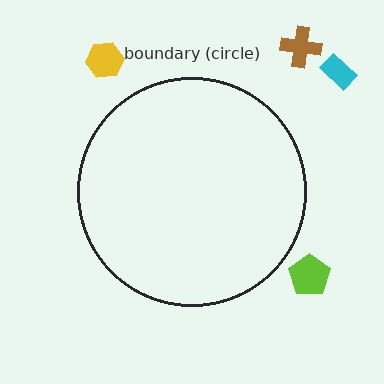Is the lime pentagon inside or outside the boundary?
Outside.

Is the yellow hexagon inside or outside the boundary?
Outside.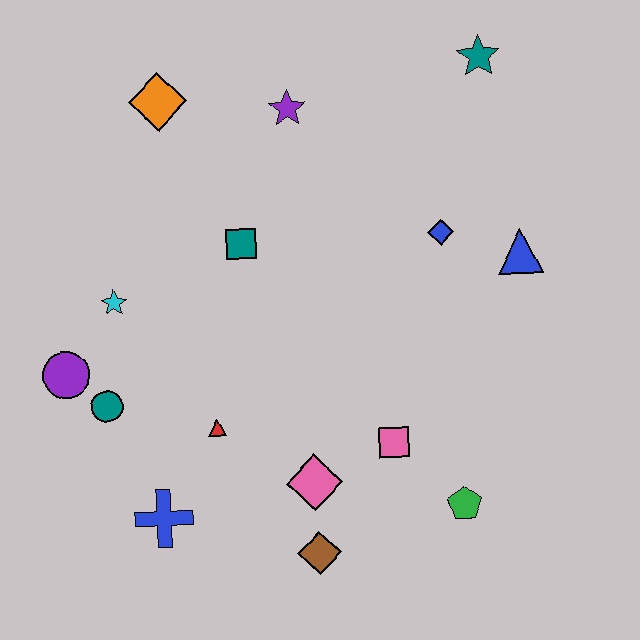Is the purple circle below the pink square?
No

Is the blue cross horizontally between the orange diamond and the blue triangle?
No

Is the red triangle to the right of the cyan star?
Yes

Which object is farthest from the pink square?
The orange diamond is farthest from the pink square.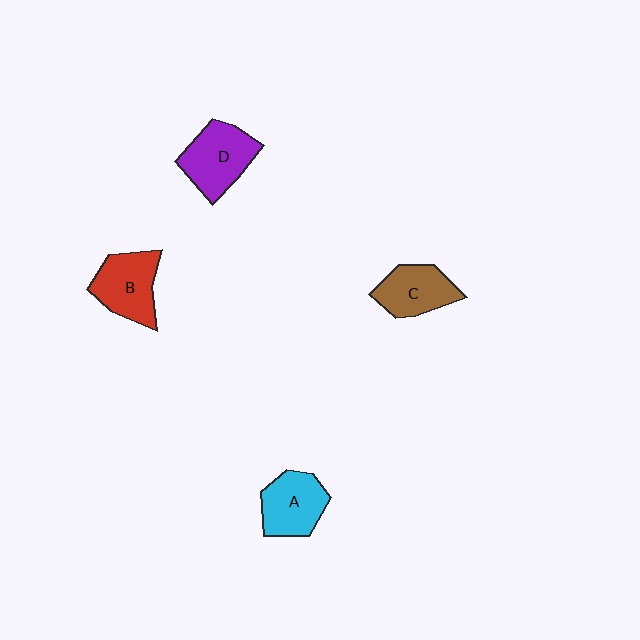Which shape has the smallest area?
Shape C (brown).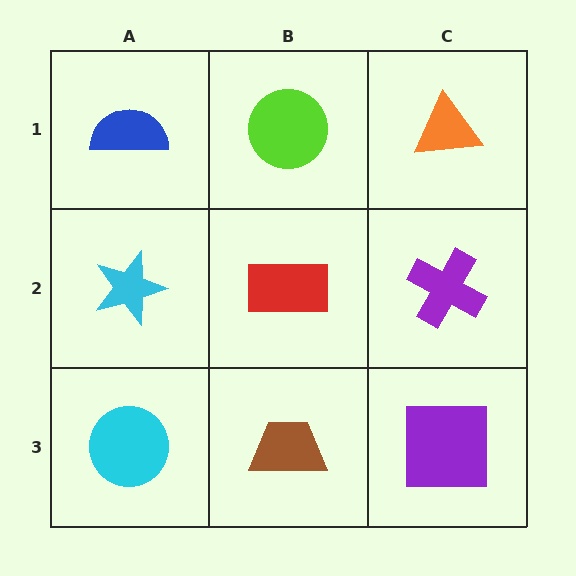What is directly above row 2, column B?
A lime circle.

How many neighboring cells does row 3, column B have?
3.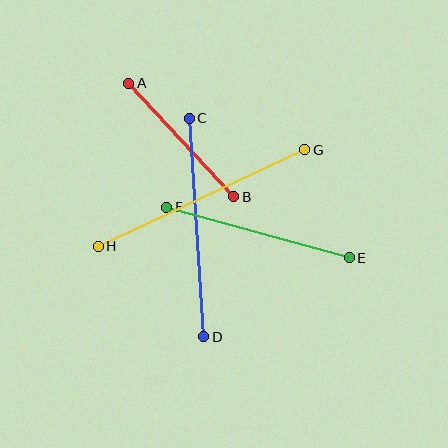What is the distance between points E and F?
The distance is approximately 189 pixels.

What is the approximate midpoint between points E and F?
The midpoint is at approximately (258, 232) pixels.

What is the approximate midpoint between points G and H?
The midpoint is at approximately (202, 198) pixels.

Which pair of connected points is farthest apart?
Points G and H are farthest apart.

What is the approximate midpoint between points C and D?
The midpoint is at approximately (196, 228) pixels.